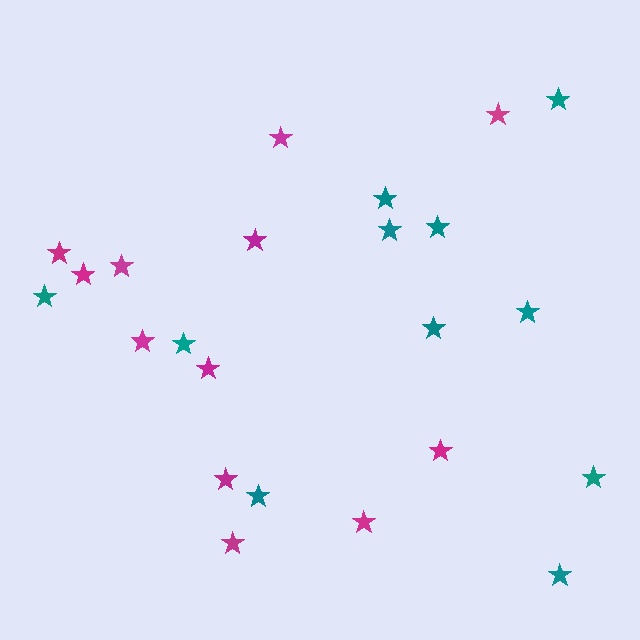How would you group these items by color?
There are 2 groups: one group of magenta stars (12) and one group of teal stars (11).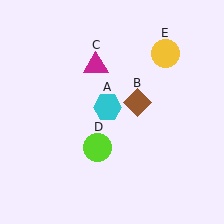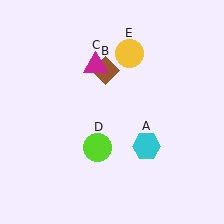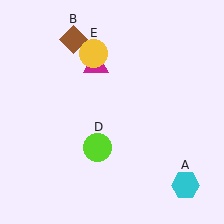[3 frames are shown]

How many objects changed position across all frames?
3 objects changed position: cyan hexagon (object A), brown diamond (object B), yellow circle (object E).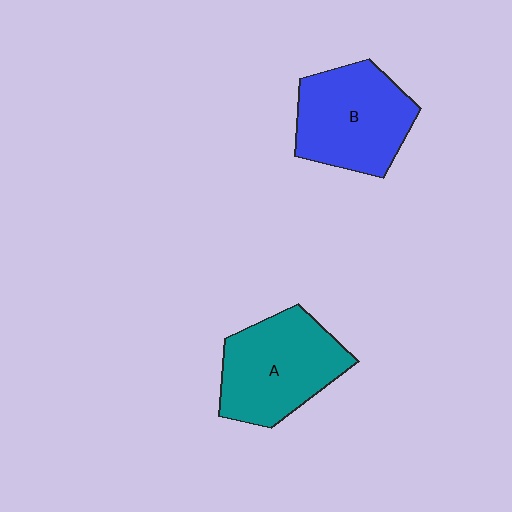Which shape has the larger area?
Shape A (teal).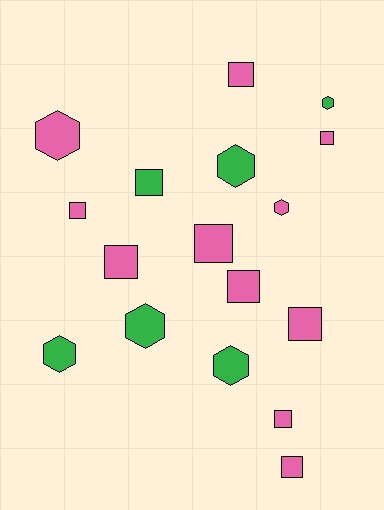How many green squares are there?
There is 1 green square.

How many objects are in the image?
There are 17 objects.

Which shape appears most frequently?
Square, with 10 objects.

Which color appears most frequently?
Pink, with 11 objects.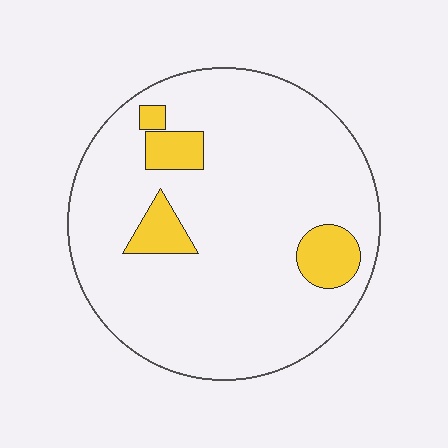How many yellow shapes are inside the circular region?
4.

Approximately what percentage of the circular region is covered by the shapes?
Approximately 10%.